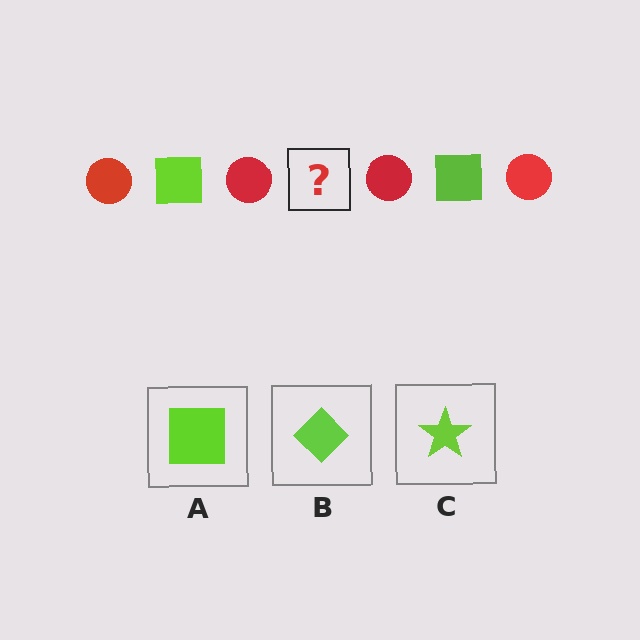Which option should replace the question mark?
Option A.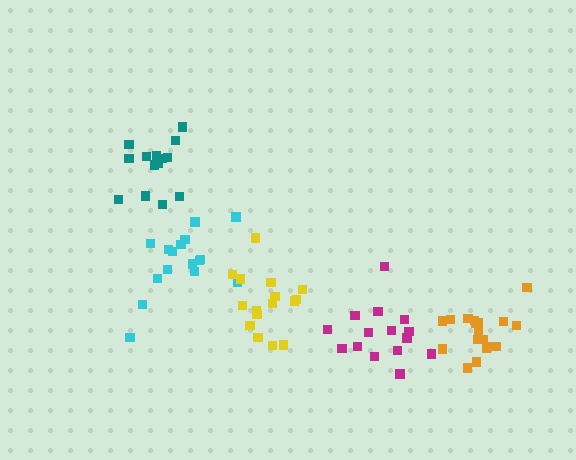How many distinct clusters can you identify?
There are 5 distinct clusters.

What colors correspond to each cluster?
The clusters are colored: cyan, magenta, teal, yellow, orange.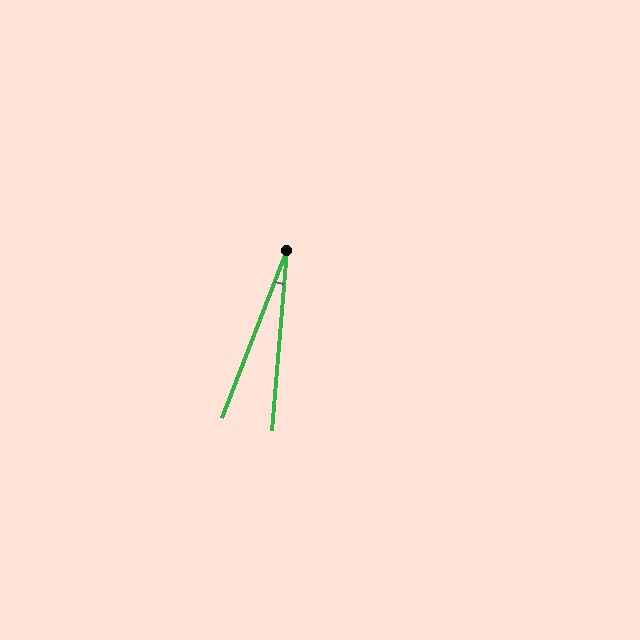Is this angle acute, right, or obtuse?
It is acute.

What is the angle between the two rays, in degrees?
Approximately 17 degrees.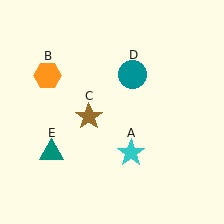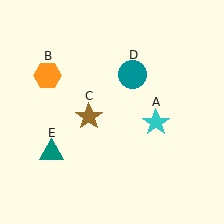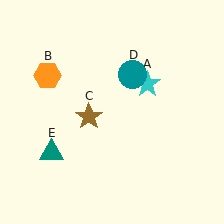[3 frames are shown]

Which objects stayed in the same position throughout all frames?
Orange hexagon (object B) and brown star (object C) and teal circle (object D) and teal triangle (object E) remained stationary.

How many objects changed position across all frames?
1 object changed position: cyan star (object A).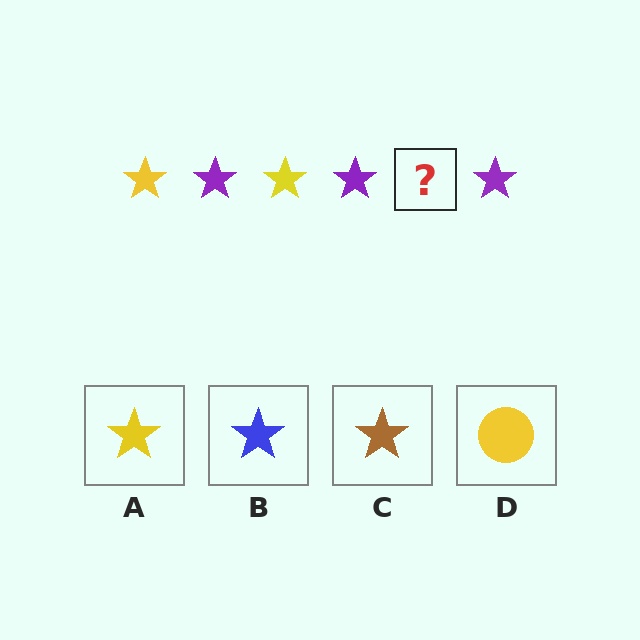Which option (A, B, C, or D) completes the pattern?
A.